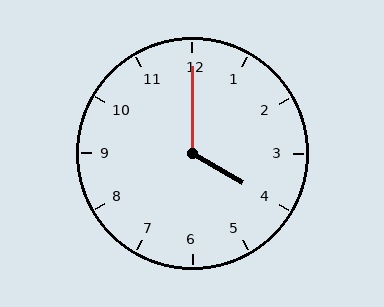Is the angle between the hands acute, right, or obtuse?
It is obtuse.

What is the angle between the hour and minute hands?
Approximately 120 degrees.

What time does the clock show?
4:00.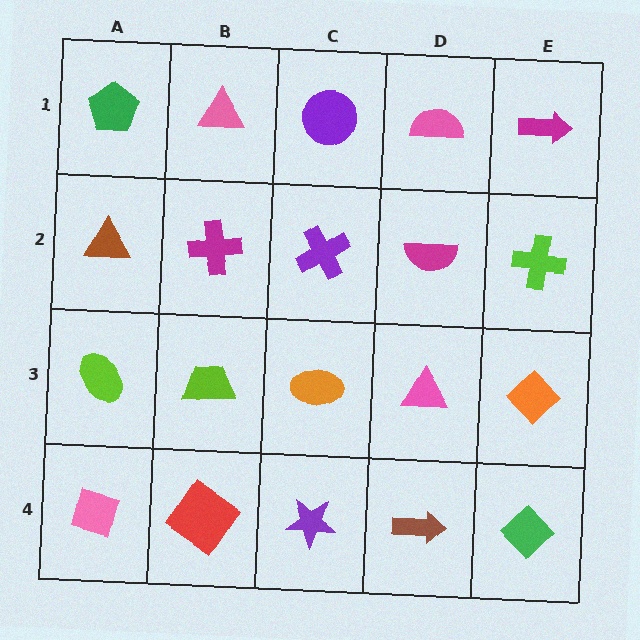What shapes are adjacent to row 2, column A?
A green pentagon (row 1, column A), a lime ellipse (row 3, column A), a magenta cross (row 2, column B).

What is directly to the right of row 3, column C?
A pink triangle.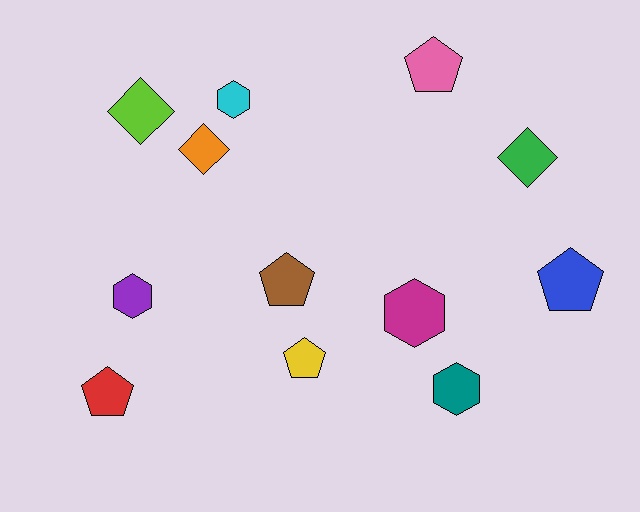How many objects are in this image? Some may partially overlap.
There are 12 objects.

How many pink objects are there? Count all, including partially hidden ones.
There is 1 pink object.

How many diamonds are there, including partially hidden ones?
There are 3 diamonds.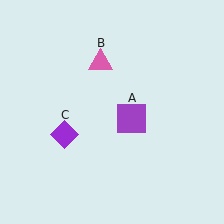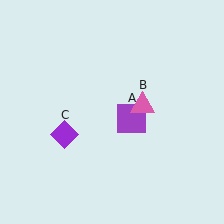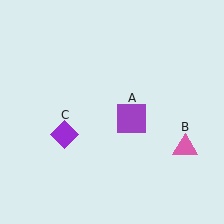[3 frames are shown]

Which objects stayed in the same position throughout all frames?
Purple square (object A) and purple diamond (object C) remained stationary.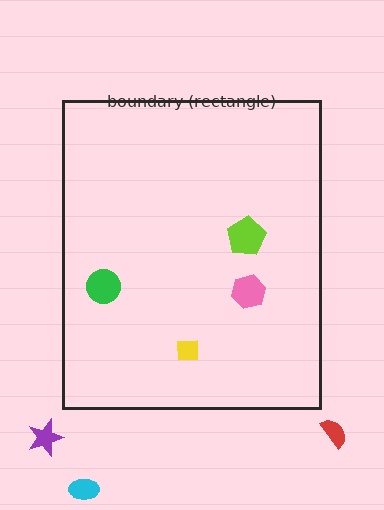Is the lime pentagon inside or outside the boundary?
Inside.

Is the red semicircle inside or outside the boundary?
Outside.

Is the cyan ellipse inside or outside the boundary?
Outside.